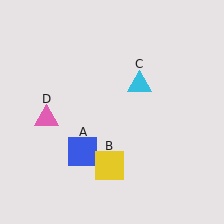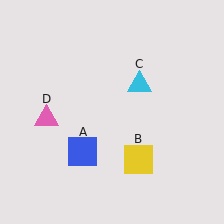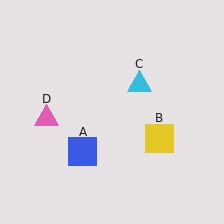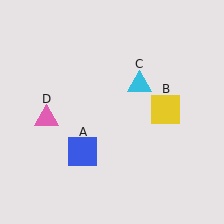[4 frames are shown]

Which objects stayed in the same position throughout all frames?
Blue square (object A) and cyan triangle (object C) and pink triangle (object D) remained stationary.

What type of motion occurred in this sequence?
The yellow square (object B) rotated counterclockwise around the center of the scene.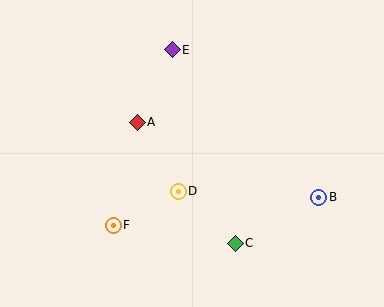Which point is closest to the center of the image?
Point D at (178, 191) is closest to the center.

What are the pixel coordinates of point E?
Point E is at (172, 50).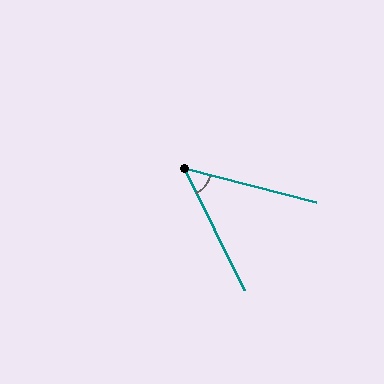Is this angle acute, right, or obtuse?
It is acute.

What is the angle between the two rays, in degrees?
Approximately 49 degrees.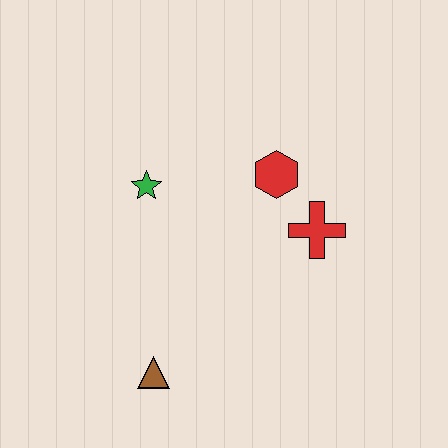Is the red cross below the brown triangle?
No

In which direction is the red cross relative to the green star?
The red cross is to the right of the green star.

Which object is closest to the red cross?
The red hexagon is closest to the red cross.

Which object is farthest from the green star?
The brown triangle is farthest from the green star.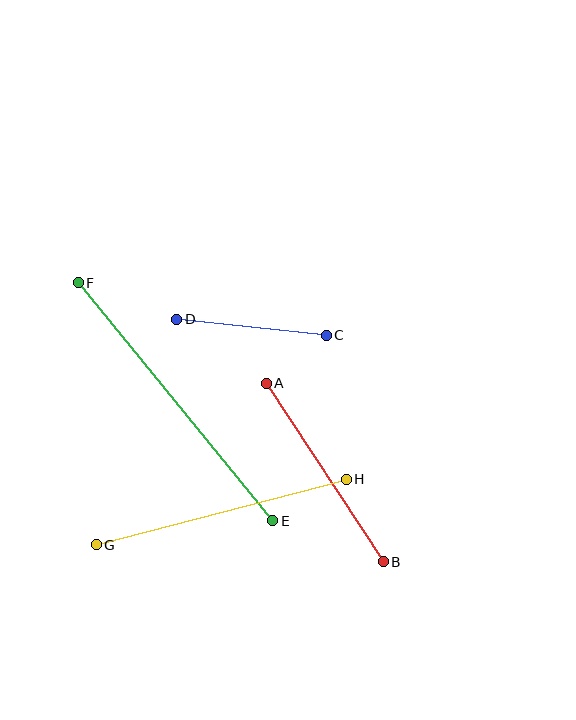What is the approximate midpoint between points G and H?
The midpoint is at approximately (221, 512) pixels.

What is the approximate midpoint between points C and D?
The midpoint is at approximately (251, 327) pixels.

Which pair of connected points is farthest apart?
Points E and F are farthest apart.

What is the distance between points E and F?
The distance is approximately 307 pixels.